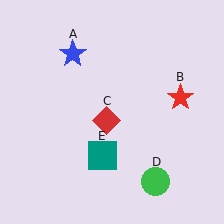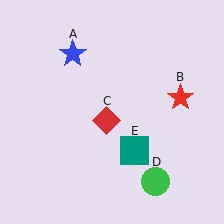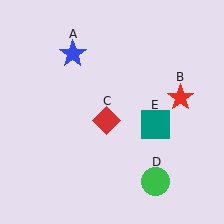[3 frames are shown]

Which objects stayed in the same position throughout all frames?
Blue star (object A) and red star (object B) and red diamond (object C) and green circle (object D) remained stationary.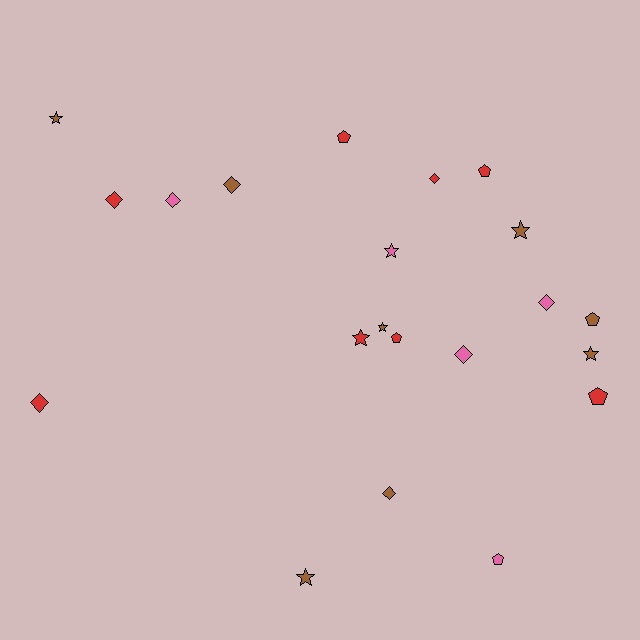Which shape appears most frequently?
Diamond, with 8 objects.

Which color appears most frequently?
Brown, with 8 objects.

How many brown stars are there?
There are 5 brown stars.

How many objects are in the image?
There are 21 objects.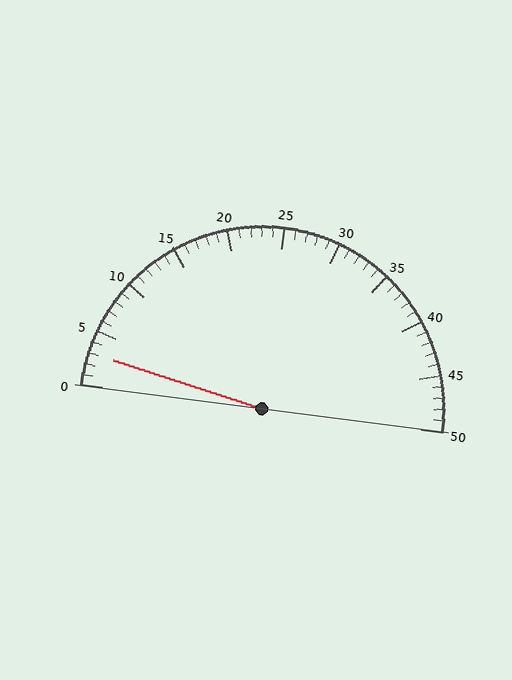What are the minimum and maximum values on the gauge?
The gauge ranges from 0 to 50.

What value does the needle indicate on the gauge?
The needle indicates approximately 3.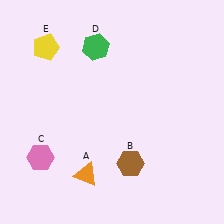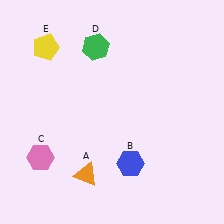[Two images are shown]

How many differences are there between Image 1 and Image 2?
There is 1 difference between the two images.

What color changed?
The hexagon (B) changed from brown in Image 1 to blue in Image 2.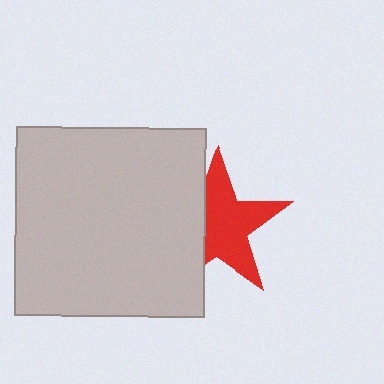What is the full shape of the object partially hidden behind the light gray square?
The partially hidden object is a red star.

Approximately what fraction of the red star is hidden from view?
Roughly 35% of the red star is hidden behind the light gray square.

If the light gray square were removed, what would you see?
You would see the complete red star.